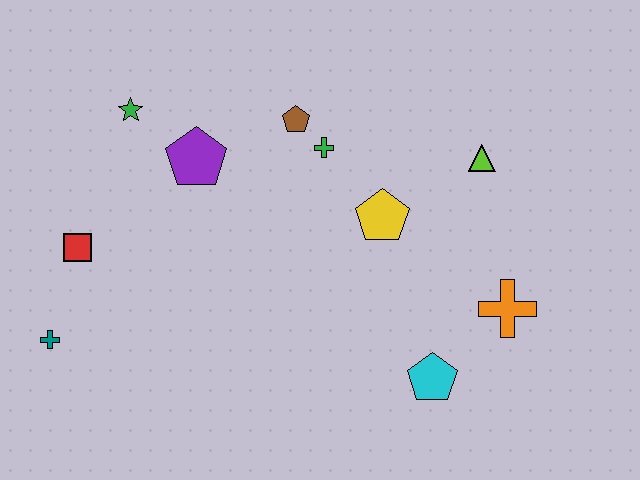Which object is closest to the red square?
The teal cross is closest to the red square.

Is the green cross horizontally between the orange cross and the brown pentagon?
Yes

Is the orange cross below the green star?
Yes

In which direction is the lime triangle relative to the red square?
The lime triangle is to the right of the red square.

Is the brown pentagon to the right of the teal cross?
Yes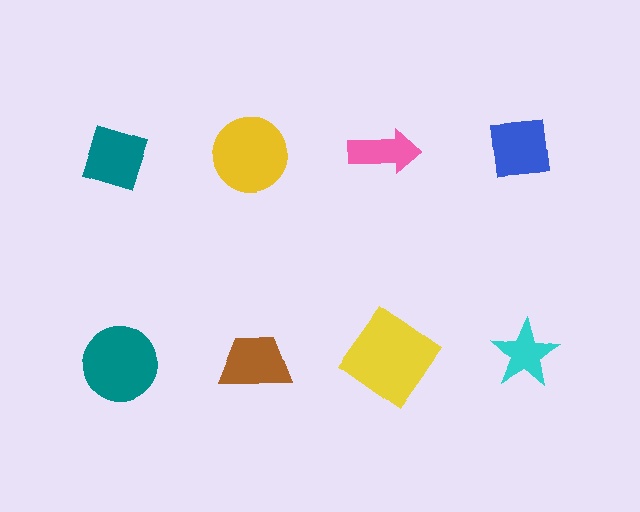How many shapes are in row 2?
4 shapes.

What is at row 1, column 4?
A blue square.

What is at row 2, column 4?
A cyan star.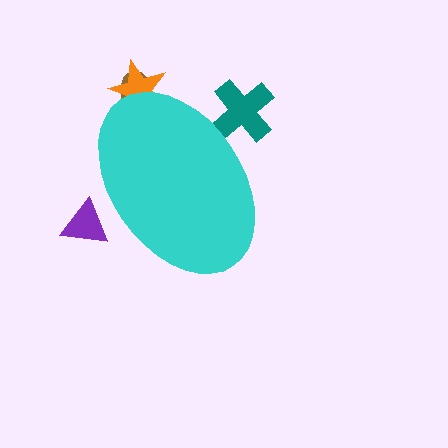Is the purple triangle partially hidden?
Yes, the purple triangle is partially hidden behind the cyan ellipse.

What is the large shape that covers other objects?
A cyan ellipse.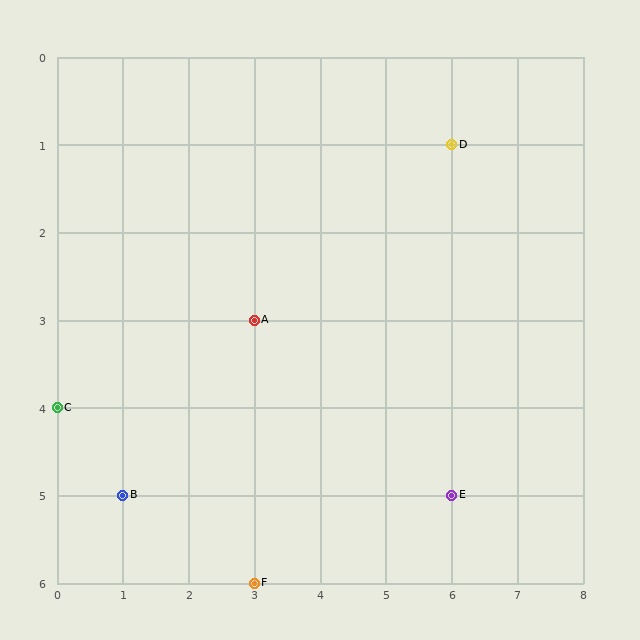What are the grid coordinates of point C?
Point C is at grid coordinates (0, 4).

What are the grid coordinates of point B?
Point B is at grid coordinates (1, 5).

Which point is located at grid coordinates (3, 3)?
Point A is at (3, 3).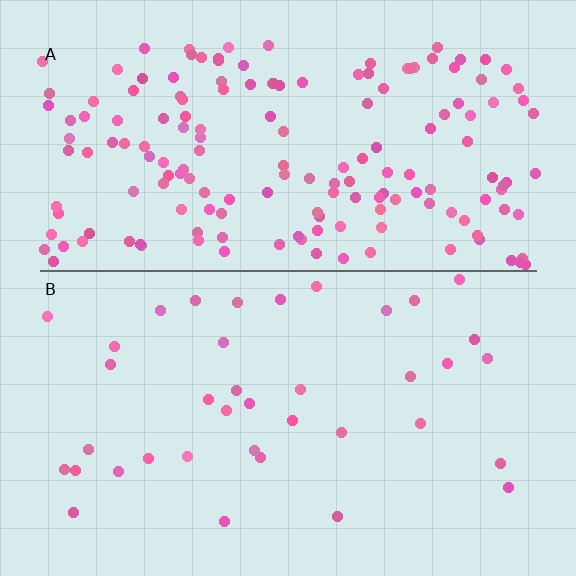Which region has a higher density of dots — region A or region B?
A (the top).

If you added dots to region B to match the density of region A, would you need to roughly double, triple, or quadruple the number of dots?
Approximately quadruple.